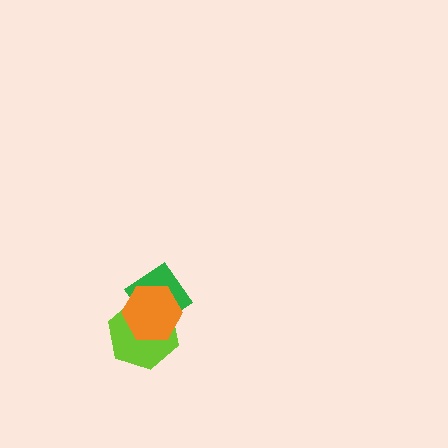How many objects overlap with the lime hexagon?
2 objects overlap with the lime hexagon.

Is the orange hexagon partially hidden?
No, no other shape covers it.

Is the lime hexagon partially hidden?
Yes, it is partially covered by another shape.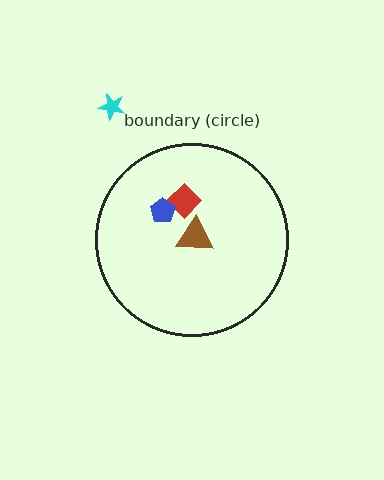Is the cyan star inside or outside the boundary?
Outside.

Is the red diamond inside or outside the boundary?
Inside.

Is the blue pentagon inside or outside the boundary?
Inside.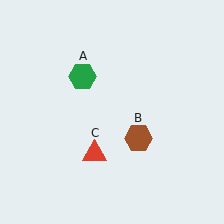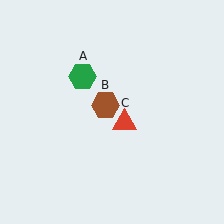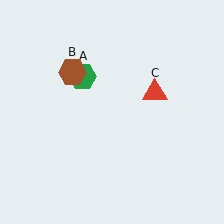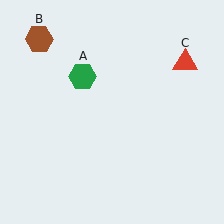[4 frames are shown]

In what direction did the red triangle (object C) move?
The red triangle (object C) moved up and to the right.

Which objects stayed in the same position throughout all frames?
Green hexagon (object A) remained stationary.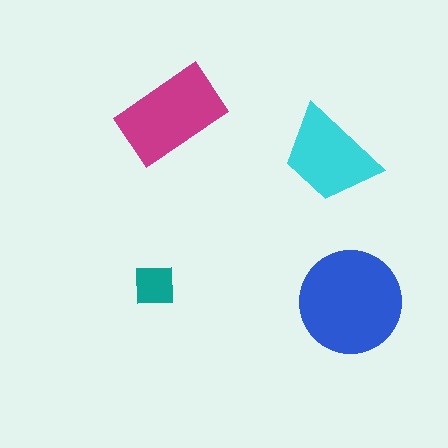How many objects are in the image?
There are 4 objects in the image.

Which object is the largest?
The blue circle.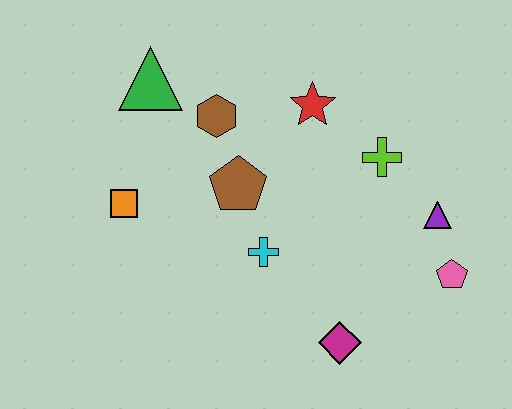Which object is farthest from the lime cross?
The orange square is farthest from the lime cross.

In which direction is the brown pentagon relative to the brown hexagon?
The brown pentagon is below the brown hexagon.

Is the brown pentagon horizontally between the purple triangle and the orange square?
Yes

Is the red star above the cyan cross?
Yes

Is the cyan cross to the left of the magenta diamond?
Yes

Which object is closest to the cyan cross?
The brown pentagon is closest to the cyan cross.